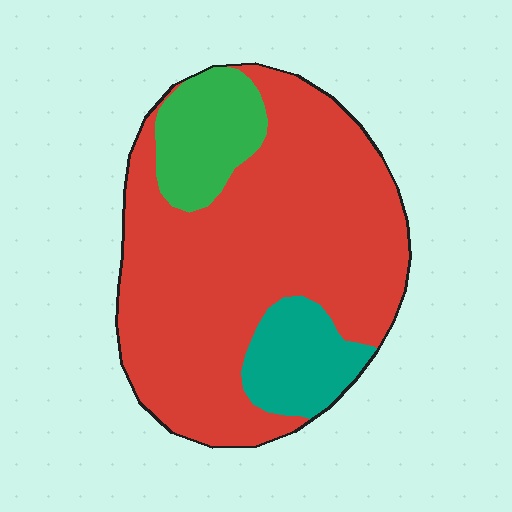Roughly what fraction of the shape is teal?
Teal takes up less than a sixth of the shape.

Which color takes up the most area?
Red, at roughly 75%.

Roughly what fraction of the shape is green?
Green covers around 15% of the shape.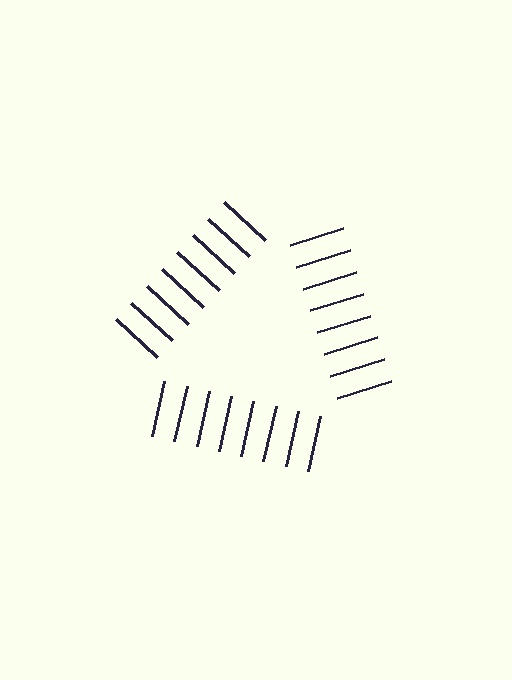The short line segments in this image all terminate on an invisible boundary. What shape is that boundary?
An illusory triangle — the line segments terminate on its edges but no continuous stroke is drawn.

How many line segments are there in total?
24 — 8 along each of the 3 edges.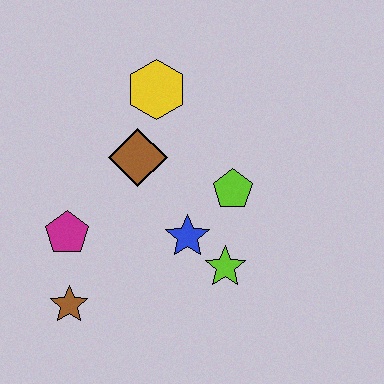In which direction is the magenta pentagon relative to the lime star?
The magenta pentagon is to the left of the lime star.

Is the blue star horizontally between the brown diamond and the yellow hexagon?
No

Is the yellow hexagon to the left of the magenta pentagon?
No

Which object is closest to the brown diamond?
The yellow hexagon is closest to the brown diamond.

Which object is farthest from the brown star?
The yellow hexagon is farthest from the brown star.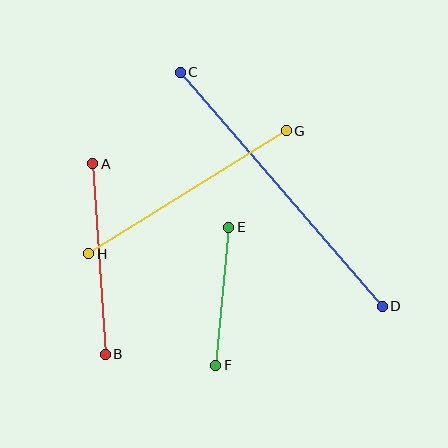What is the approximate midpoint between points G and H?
The midpoint is at approximately (188, 192) pixels.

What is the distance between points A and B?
The distance is approximately 191 pixels.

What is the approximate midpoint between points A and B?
The midpoint is at approximately (99, 259) pixels.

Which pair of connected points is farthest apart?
Points C and D are farthest apart.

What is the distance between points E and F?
The distance is approximately 139 pixels.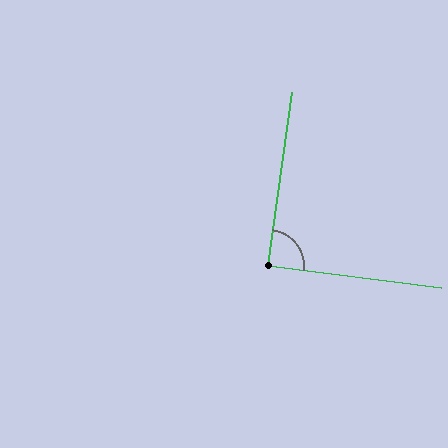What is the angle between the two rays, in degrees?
Approximately 89 degrees.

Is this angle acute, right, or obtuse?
It is approximately a right angle.